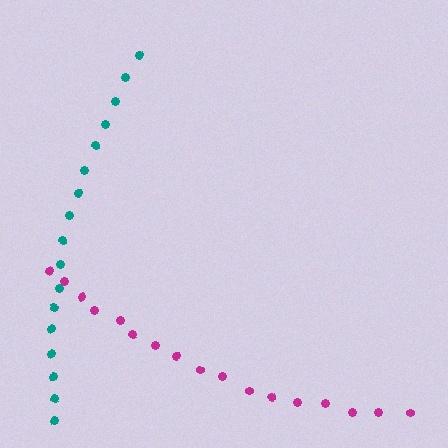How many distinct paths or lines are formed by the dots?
There are 2 distinct paths.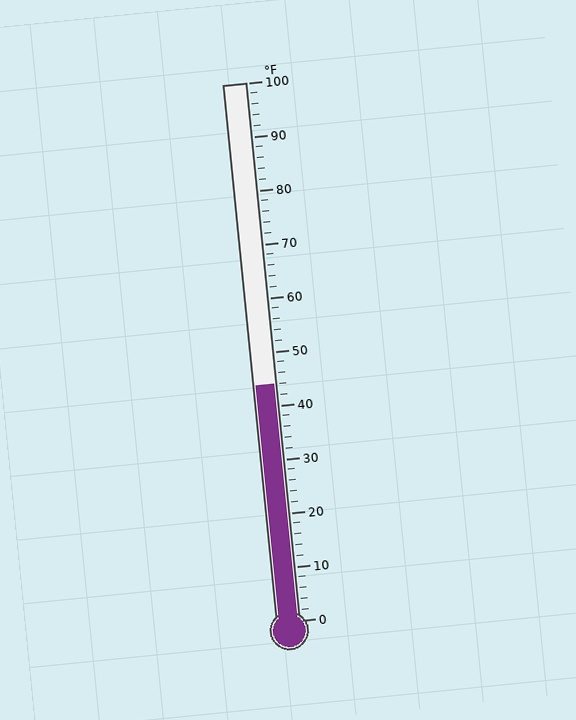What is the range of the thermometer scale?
The thermometer scale ranges from 0°F to 100°F.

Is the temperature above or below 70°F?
The temperature is below 70°F.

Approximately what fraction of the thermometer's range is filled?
The thermometer is filled to approximately 45% of its range.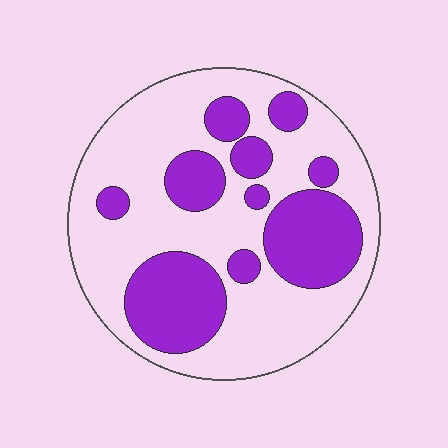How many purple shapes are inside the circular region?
10.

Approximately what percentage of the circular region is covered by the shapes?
Approximately 35%.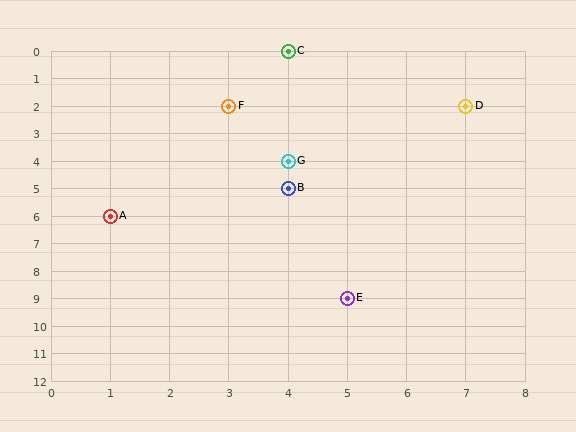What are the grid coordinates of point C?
Point C is at grid coordinates (4, 0).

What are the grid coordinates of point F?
Point F is at grid coordinates (3, 2).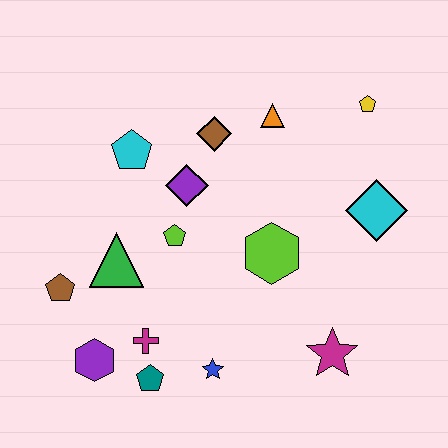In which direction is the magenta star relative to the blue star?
The magenta star is to the right of the blue star.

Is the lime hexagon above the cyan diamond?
No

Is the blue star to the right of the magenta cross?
Yes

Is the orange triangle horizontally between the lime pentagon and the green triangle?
No